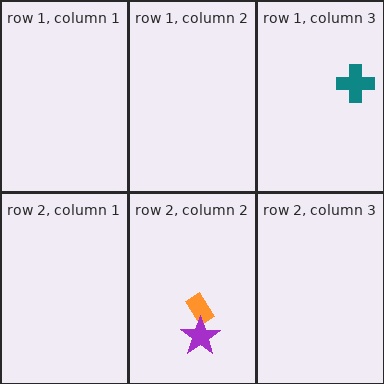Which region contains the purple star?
The row 2, column 2 region.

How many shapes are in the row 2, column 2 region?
2.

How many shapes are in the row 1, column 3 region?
1.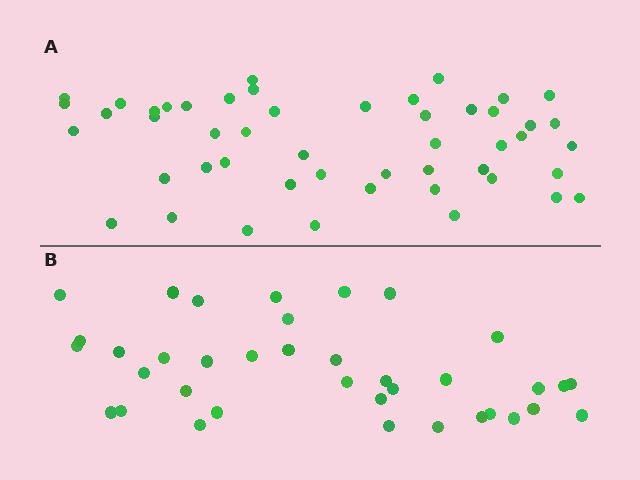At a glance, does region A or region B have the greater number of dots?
Region A (the top region) has more dots.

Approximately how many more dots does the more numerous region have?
Region A has roughly 12 or so more dots than region B.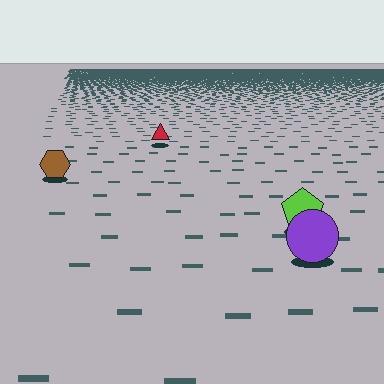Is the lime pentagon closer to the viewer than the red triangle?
Yes. The lime pentagon is closer — you can tell from the texture gradient: the ground texture is coarser near it.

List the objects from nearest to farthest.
From nearest to farthest: the purple circle, the lime pentagon, the brown hexagon, the red triangle.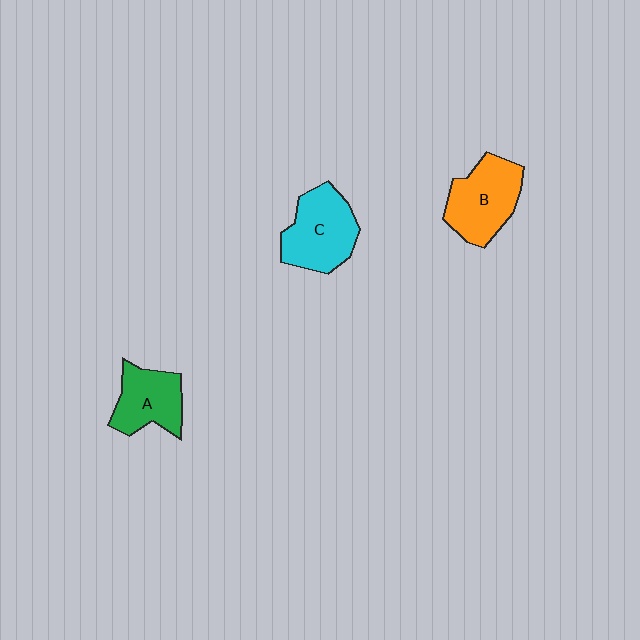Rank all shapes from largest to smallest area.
From largest to smallest: C (cyan), B (orange), A (green).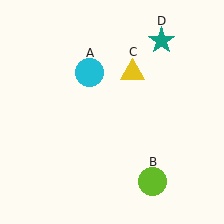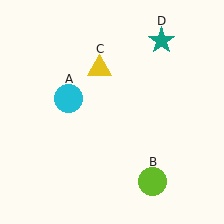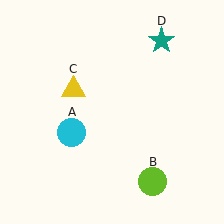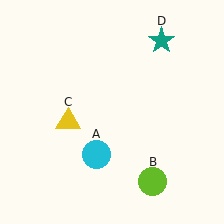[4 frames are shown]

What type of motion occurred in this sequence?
The cyan circle (object A), yellow triangle (object C) rotated counterclockwise around the center of the scene.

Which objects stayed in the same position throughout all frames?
Lime circle (object B) and teal star (object D) remained stationary.